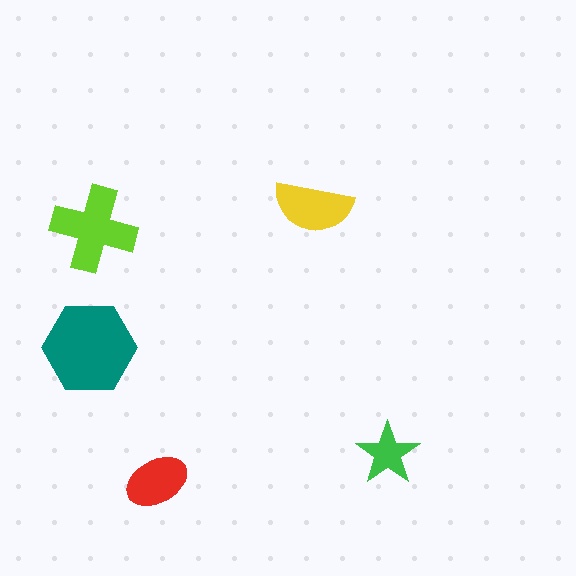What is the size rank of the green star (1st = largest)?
5th.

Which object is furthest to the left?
The teal hexagon is leftmost.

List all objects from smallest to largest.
The green star, the red ellipse, the yellow semicircle, the lime cross, the teal hexagon.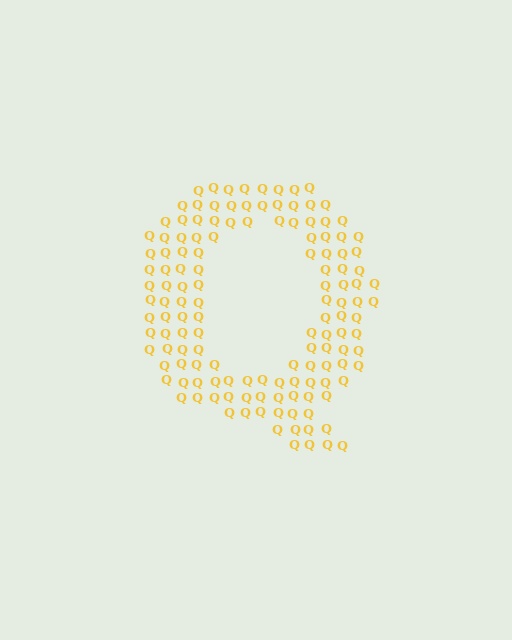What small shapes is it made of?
It is made of small letter Q's.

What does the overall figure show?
The overall figure shows the letter Q.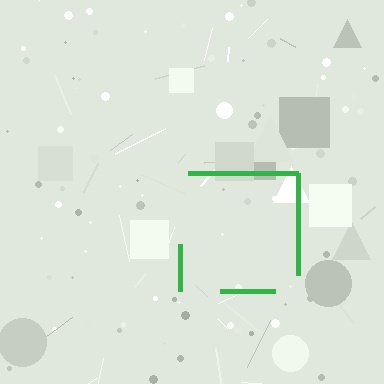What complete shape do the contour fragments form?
The contour fragments form a square.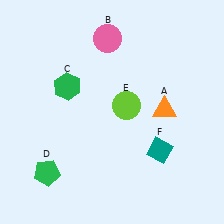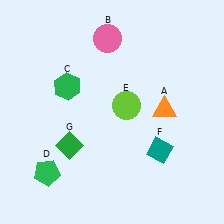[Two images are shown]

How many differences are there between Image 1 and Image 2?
There is 1 difference between the two images.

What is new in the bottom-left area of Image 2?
A green diamond (G) was added in the bottom-left area of Image 2.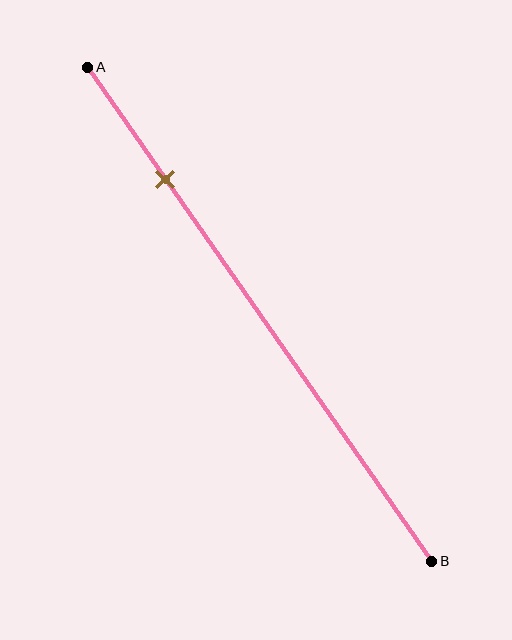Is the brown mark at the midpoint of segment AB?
No, the mark is at about 25% from A, not at the 50% midpoint.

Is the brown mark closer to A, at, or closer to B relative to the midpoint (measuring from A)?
The brown mark is closer to point A than the midpoint of segment AB.